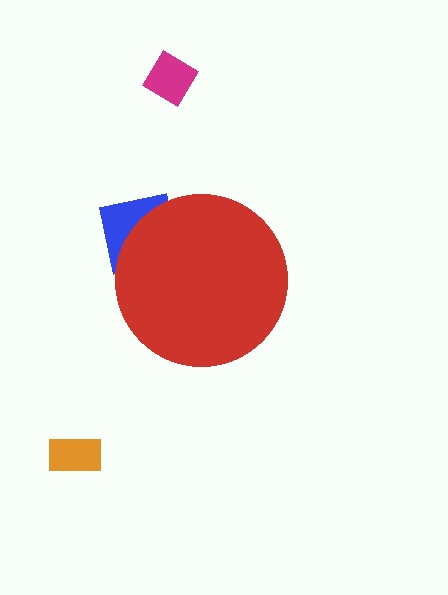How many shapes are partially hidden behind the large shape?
1 shape is partially hidden.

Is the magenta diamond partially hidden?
No, the magenta diamond is fully visible.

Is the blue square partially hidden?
Yes, the blue square is partially hidden behind the red circle.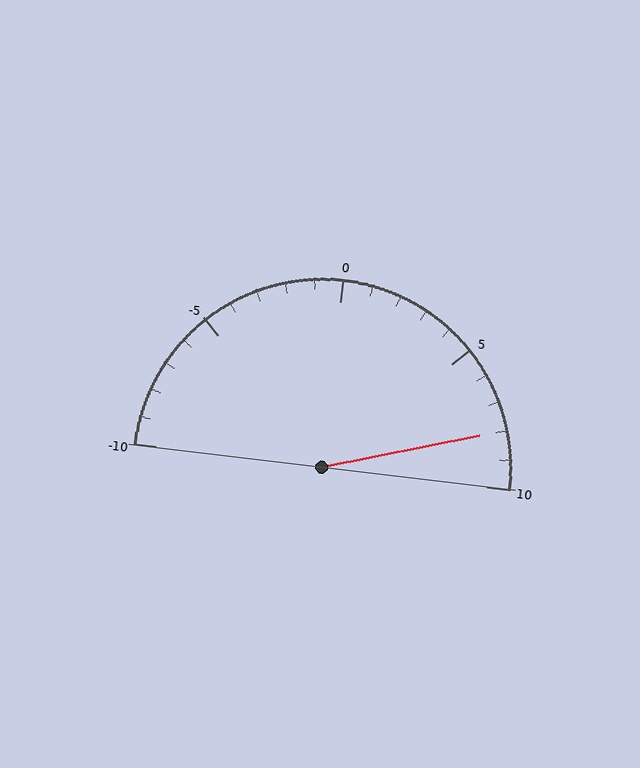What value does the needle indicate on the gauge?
The needle indicates approximately 8.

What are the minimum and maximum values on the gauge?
The gauge ranges from -10 to 10.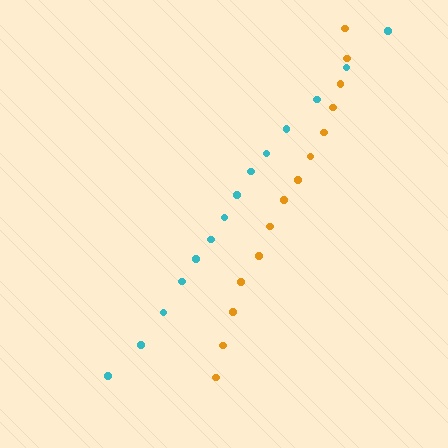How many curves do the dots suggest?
There are 2 distinct paths.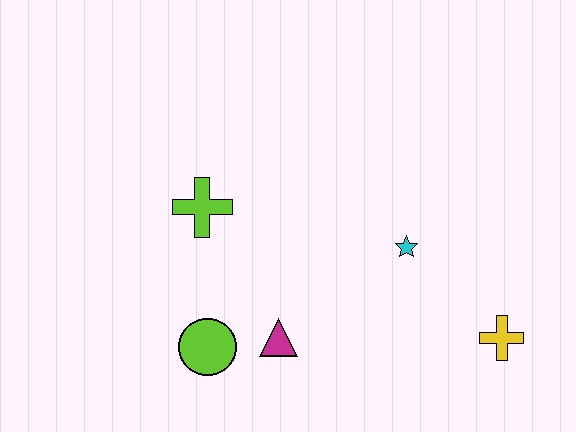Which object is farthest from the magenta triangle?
The yellow cross is farthest from the magenta triangle.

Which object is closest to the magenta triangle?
The lime circle is closest to the magenta triangle.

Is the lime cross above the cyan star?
Yes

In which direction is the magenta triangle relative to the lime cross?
The magenta triangle is below the lime cross.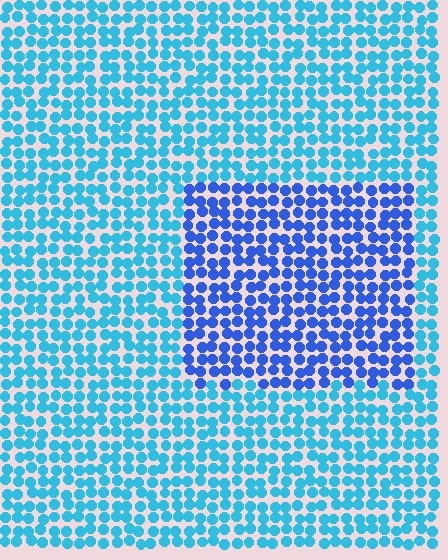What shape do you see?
I see a rectangle.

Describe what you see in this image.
The image is filled with small cyan elements in a uniform arrangement. A rectangle-shaped region is visible where the elements are tinted to a slightly different hue, forming a subtle color boundary.